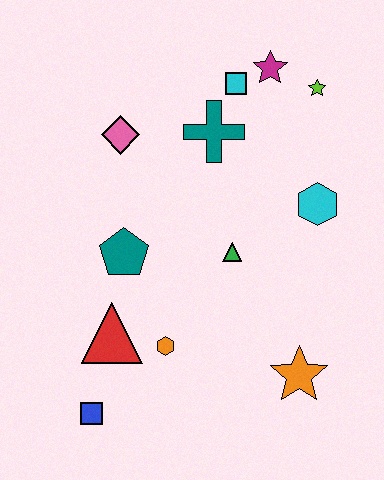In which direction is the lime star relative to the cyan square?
The lime star is to the right of the cyan square.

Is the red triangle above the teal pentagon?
No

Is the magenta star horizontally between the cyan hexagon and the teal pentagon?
Yes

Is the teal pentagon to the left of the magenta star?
Yes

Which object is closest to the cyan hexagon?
The green triangle is closest to the cyan hexagon.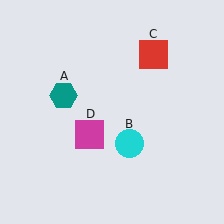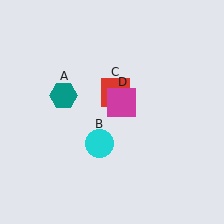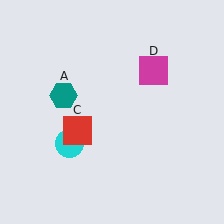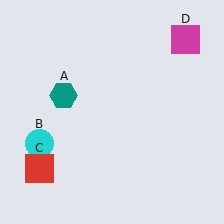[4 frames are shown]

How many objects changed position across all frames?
3 objects changed position: cyan circle (object B), red square (object C), magenta square (object D).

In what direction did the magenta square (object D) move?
The magenta square (object D) moved up and to the right.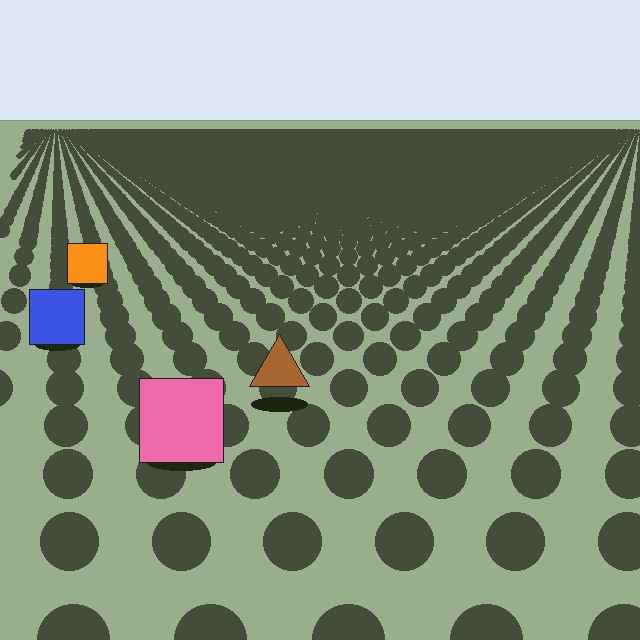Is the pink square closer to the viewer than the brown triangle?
Yes. The pink square is closer — you can tell from the texture gradient: the ground texture is coarser near it.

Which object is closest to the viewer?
The pink square is closest. The texture marks near it are larger and more spread out.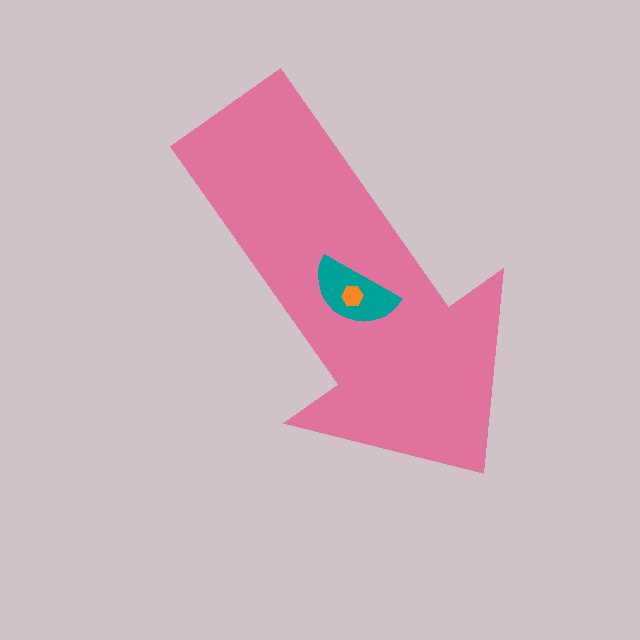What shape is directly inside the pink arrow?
The teal semicircle.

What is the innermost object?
The orange hexagon.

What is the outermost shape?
The pink arrow.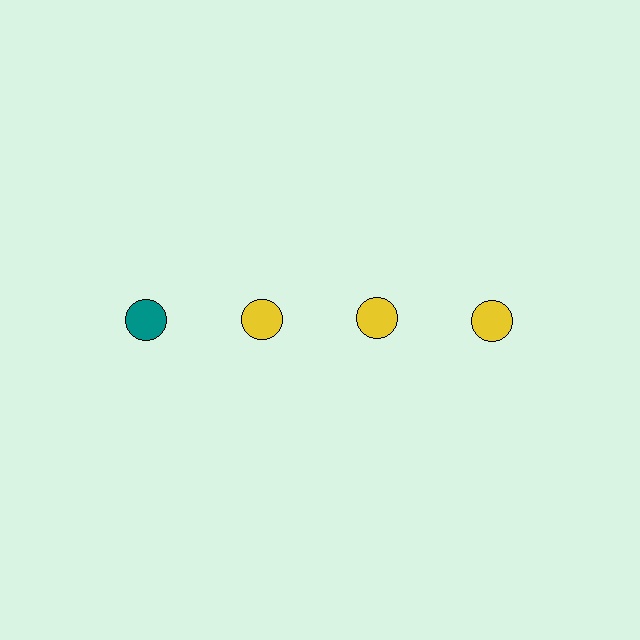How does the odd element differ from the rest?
It has a different color: teal instead of yellow.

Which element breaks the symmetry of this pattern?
The teal circle in the top row, leftmost column breaks the symmetry. All other shapes are yellow circles.